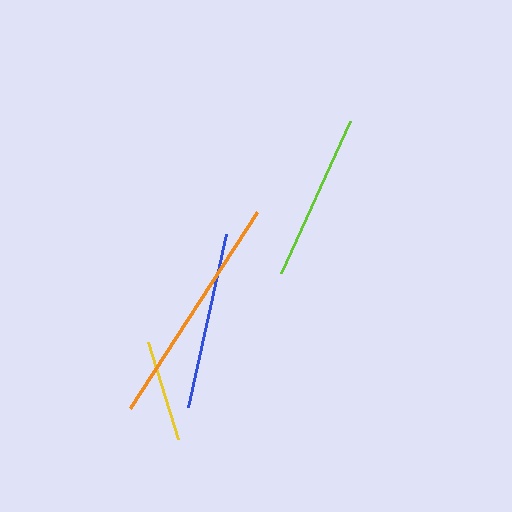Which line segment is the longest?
The orange line is the longest at approximately 234 pixels.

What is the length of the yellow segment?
The yellow segment is approximately 102 pixels long.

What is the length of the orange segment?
The orange segment is approximately 234 pixels long.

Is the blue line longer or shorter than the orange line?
The orange line is longer than the blue line.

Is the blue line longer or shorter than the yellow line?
The blue line is longer than the yellow line.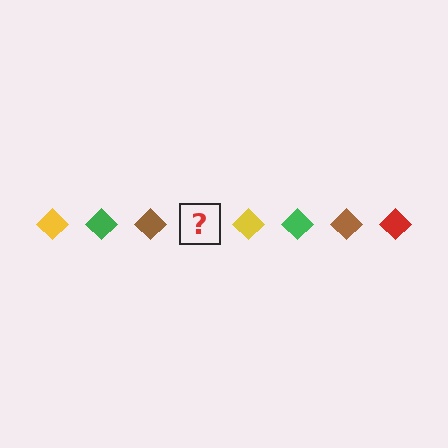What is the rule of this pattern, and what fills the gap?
The rule is that the pattern cycles through yellow, green, brown, red diamonds. The gap should be filled with a red diamond.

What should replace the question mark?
The question mark should be replaced with a red diamond.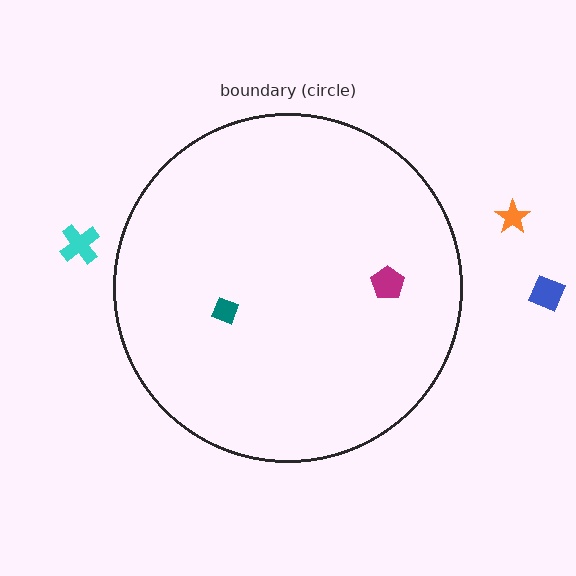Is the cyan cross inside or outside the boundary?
Outside.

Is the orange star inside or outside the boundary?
Outside.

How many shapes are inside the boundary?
2 inside, 3 outside.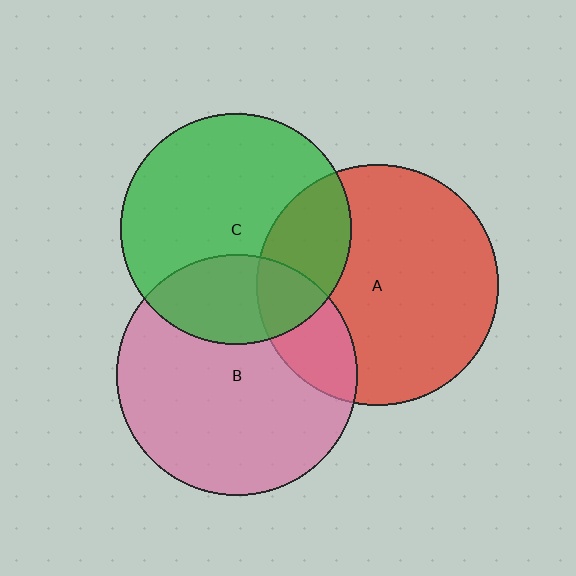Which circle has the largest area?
Circle A (red).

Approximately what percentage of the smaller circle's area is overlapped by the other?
Approximately 25%.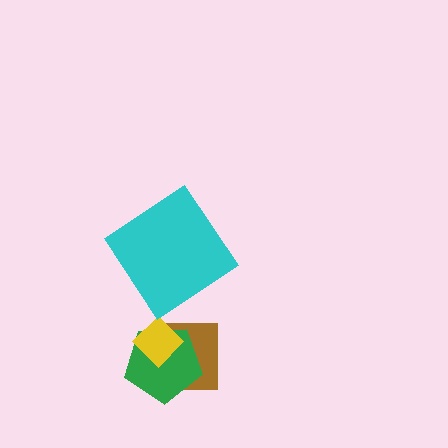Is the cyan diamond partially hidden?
No, no other shape covers it.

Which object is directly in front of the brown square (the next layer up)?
The green pentagon is directly in front of the brown square.